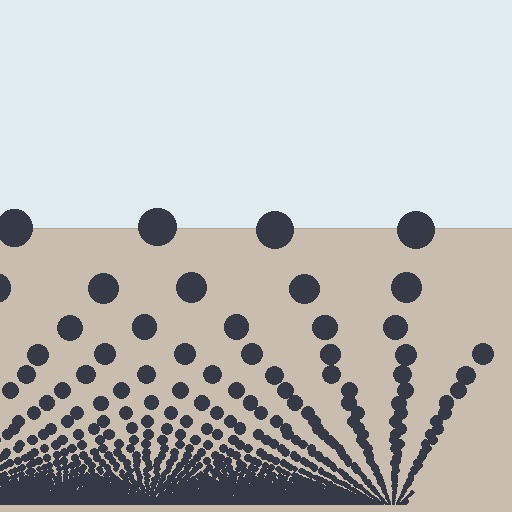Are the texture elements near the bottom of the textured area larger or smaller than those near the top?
Smaller. The gradient is inverted — elements near the bottom are smaller and denser.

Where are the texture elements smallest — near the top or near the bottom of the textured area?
Near the bottom.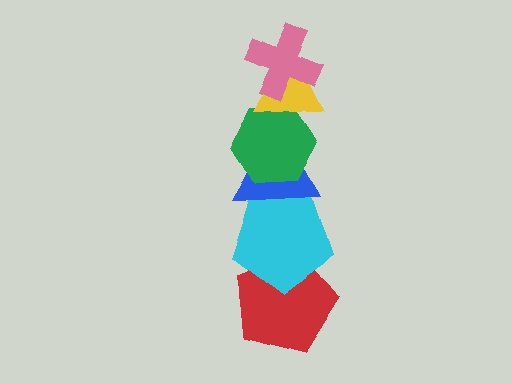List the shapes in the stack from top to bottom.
From top to bottom: the pink cross, the yellow triangle, the green hexagon, the blue triangle, the cyan pentagon, the red pentagon.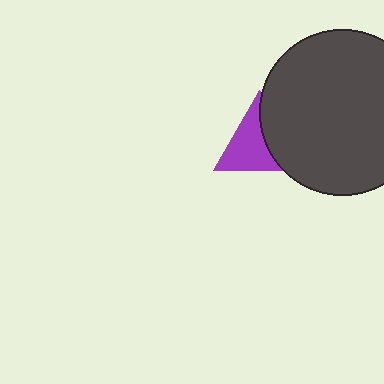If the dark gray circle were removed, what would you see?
You would see the complete purple triangle.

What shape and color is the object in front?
The object in front is a dark gray circle.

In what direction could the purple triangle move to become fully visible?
The purple triangle could move left. That would shift it out from behind the dark gray circle entirely.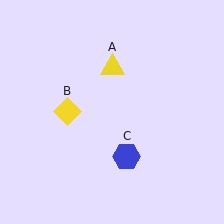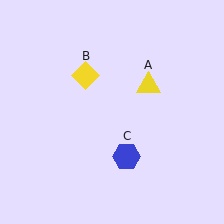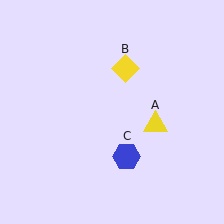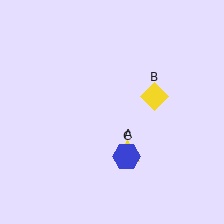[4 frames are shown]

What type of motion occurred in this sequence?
The yellow triangle (object A), yellow diamond (object B) rotated clockwise around the center of the scene.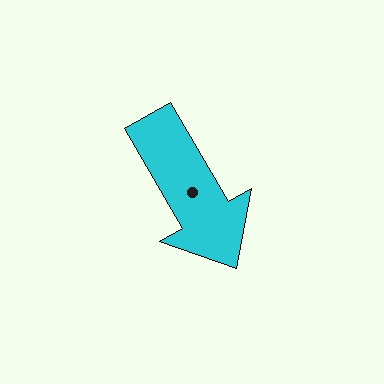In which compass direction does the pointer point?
Southeast.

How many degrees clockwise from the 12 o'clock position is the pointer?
Approximately 150 degrees.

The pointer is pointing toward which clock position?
Roughly 5 o'clock.